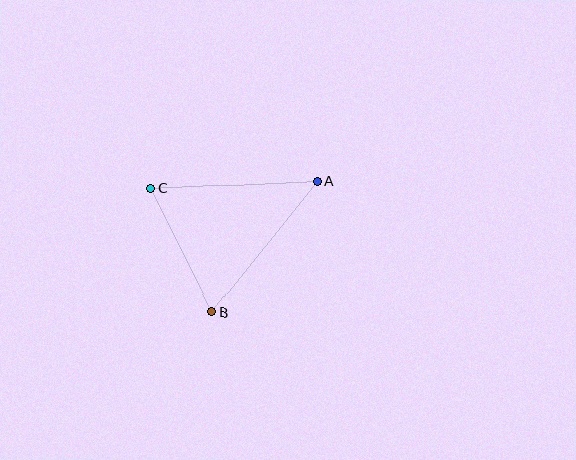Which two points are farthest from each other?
Points A and B are farthest from each other.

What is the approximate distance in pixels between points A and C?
The distance between A and C is approximately 167 pixels.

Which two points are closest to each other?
Points B and C are closest to each other.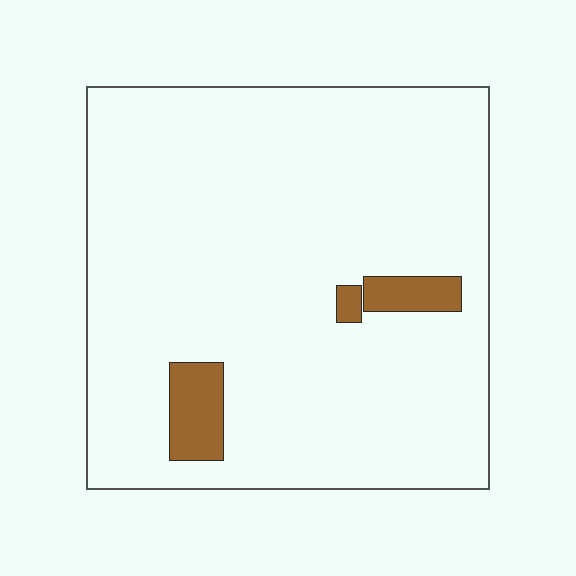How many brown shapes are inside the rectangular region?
3.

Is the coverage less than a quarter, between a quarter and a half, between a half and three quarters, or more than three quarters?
Less than a quarter.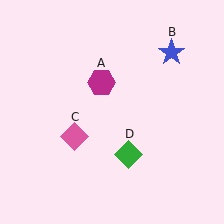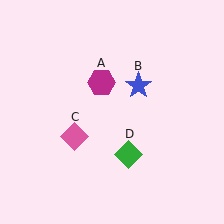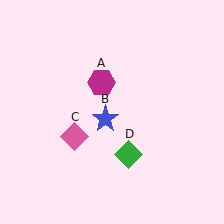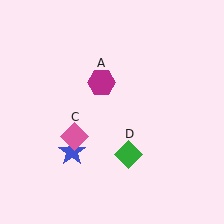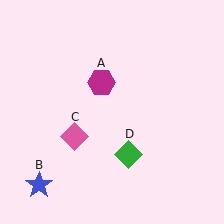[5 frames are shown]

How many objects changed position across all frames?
1 object changed position: blue star (object B).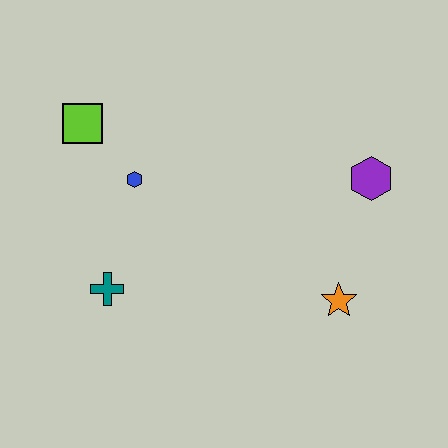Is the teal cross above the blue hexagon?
No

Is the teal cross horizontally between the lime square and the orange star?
Yes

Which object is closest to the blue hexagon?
The lime square is closest to the blue hexagon.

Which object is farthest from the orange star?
The lime square is farthest from the orange star.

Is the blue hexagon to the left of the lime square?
No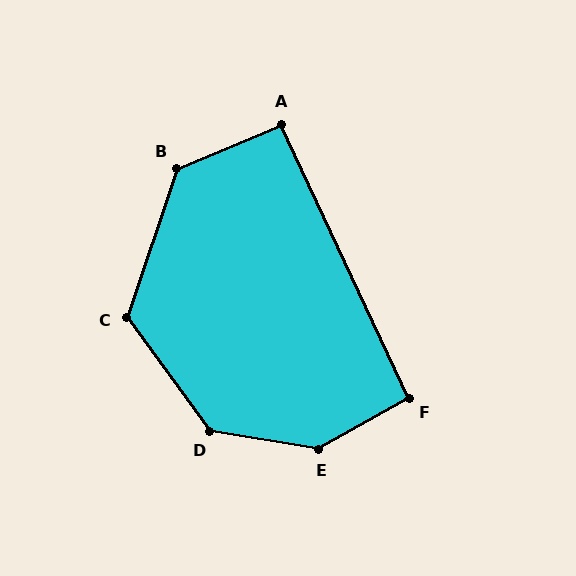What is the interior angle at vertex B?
Approximately 131 degrees (obtuse).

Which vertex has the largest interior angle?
E, at approximately 142 degrees.